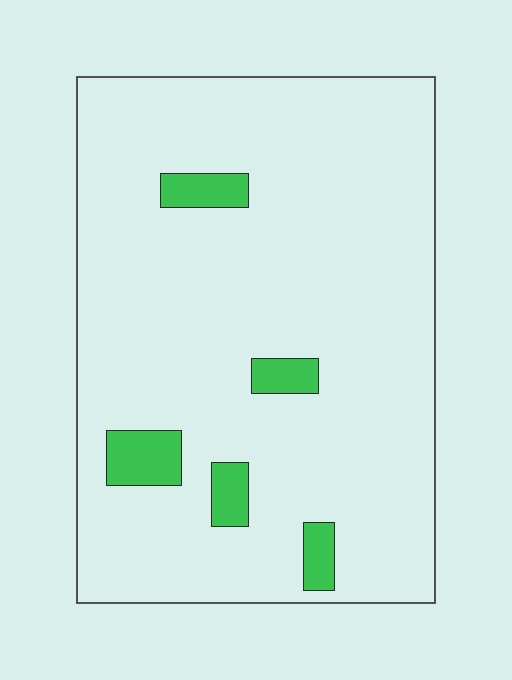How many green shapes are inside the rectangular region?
5.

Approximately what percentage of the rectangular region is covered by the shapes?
Approximately 10%.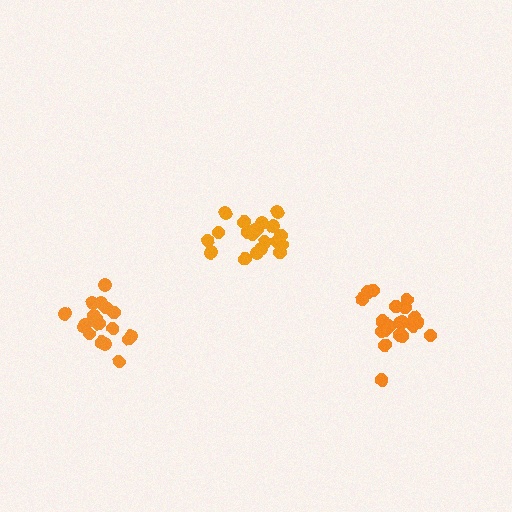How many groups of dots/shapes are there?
There are 3 groups.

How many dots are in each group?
Group 1: 20 dots, Group 2: 19 dots, Group 3: 21 dots (60 total).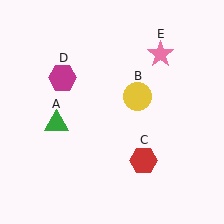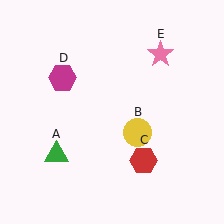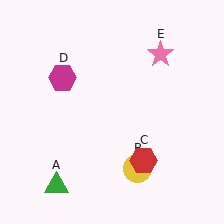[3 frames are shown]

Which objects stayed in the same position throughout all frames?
Red hexagon (object C) and magenta hexagon (object D) and pink star (object E) remained stationary.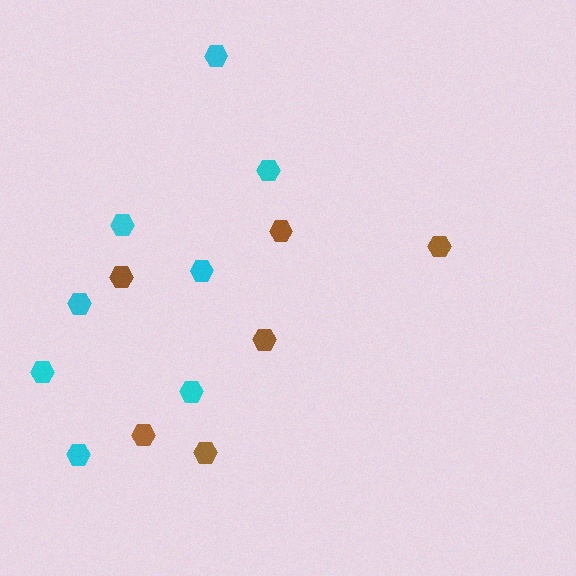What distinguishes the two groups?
There are 2 groups: one group of brown hexagons (6) and one group of cyan hexagons (8).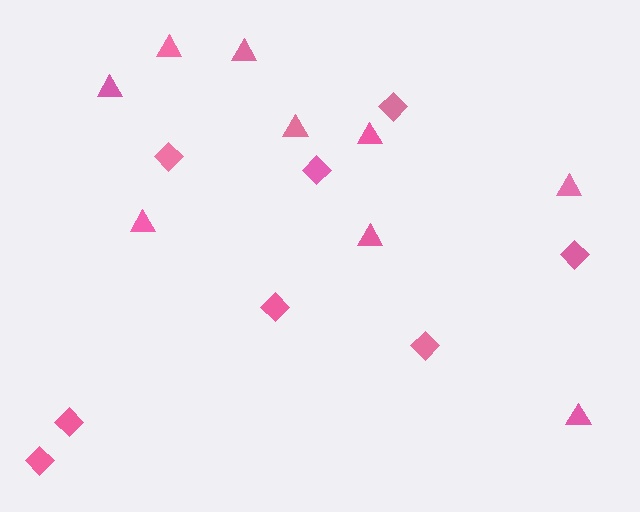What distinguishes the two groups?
There are 2 groups: one group of diamonds (8) and one group of triangles (9).